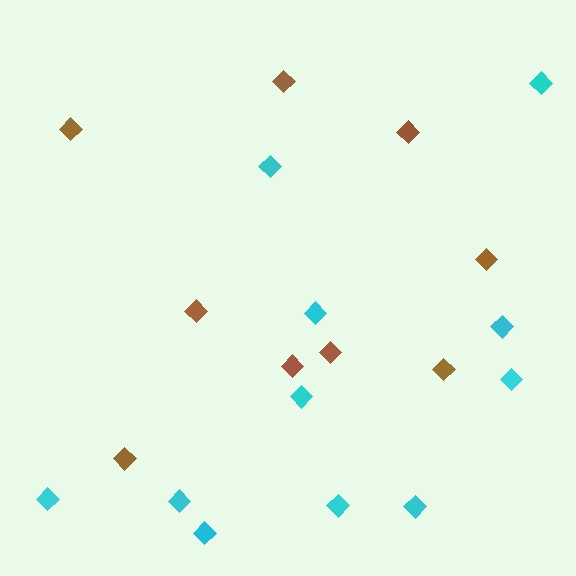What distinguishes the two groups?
There are 2 groups: one group of brown diamonds (9) and one group of cyan diamonds (11).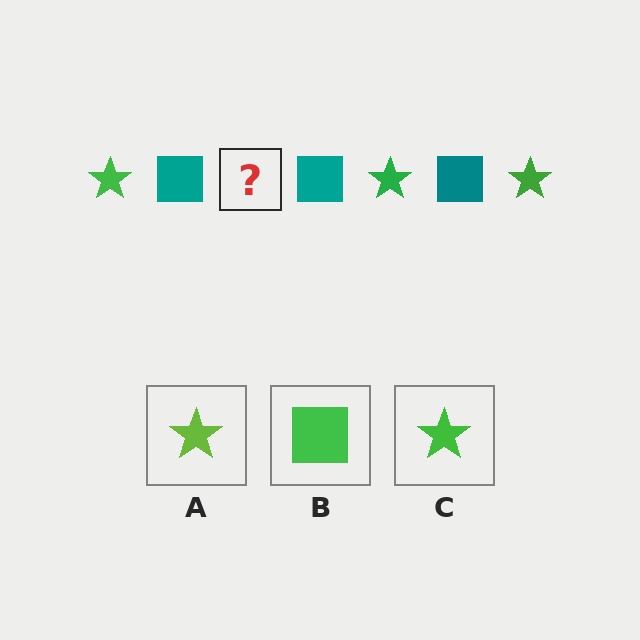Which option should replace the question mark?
Option C.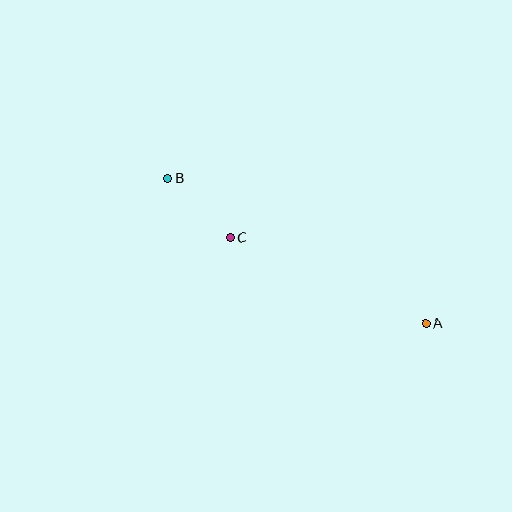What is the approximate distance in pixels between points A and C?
The distance between A and C is approximately 213 pixels.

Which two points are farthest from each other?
Points A and B are farthest from each other.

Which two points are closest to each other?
Points B and C are closest to each other.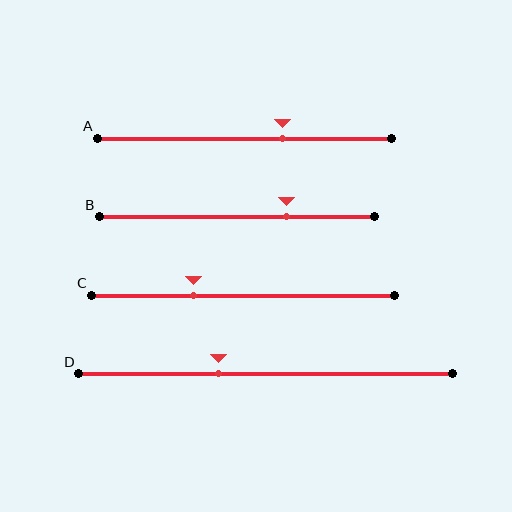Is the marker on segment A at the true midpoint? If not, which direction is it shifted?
No, the marker on segment A is shifted to the right by about 13% of the segment length.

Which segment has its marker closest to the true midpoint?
Segment D has its marker closest to the true midpoint.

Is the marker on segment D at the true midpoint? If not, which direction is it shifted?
No, the marker on segment D is shifted to the left by about 13% of the segment length.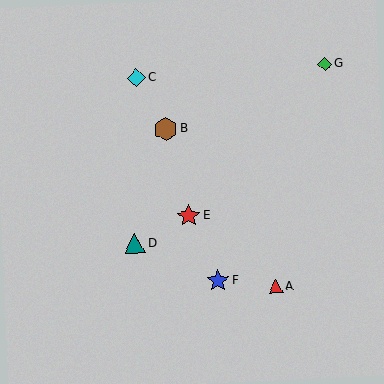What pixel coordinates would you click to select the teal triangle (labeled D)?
Click at (135, 243) to select the teal triangle D.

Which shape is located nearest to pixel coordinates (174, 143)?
The brown hexagon (labeled B) at (166, 129) is nearest to that location.